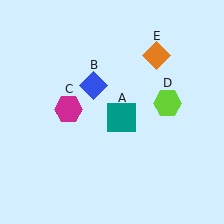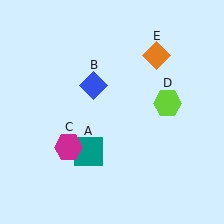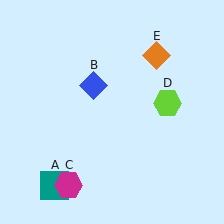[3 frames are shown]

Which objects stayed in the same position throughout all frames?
Blue diamond (object B) and lime hexagon (object D) and orange diamond (object E) remained stationary.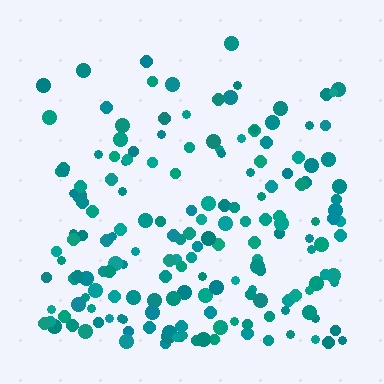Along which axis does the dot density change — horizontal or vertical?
Vertical.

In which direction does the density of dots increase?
From top to bottom, with the bottom side densest.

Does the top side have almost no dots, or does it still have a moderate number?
Still a moderate number, just noticeably fewer than the bottom.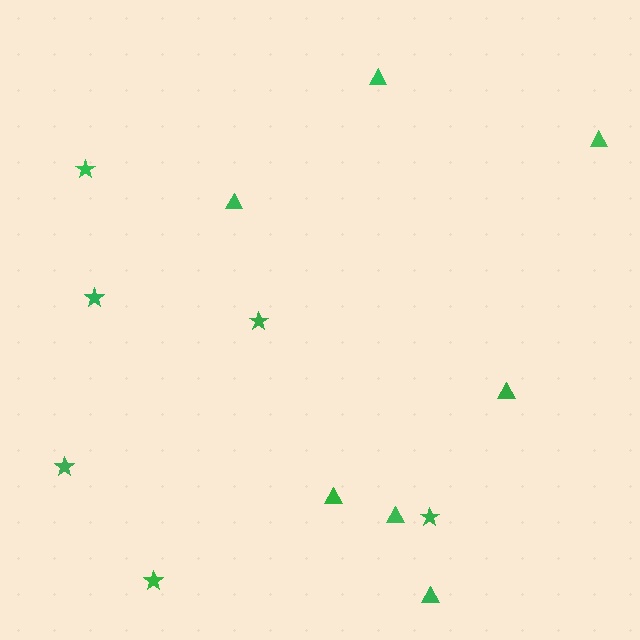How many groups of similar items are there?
There are 2 groups: one group of triangles (7) and one group of stars (6).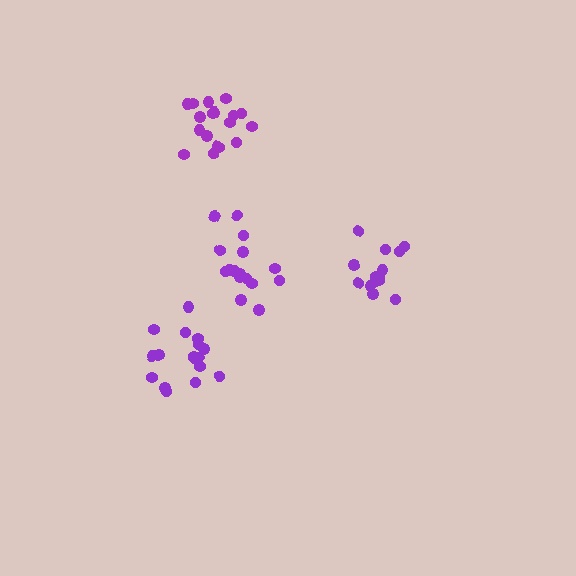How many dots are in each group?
Group 1: 18 dots, Group 2: 14 dots, Group 3: 18 dots, Group 4: 16 dots (66 total).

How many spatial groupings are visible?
There are 4 spatial groupings.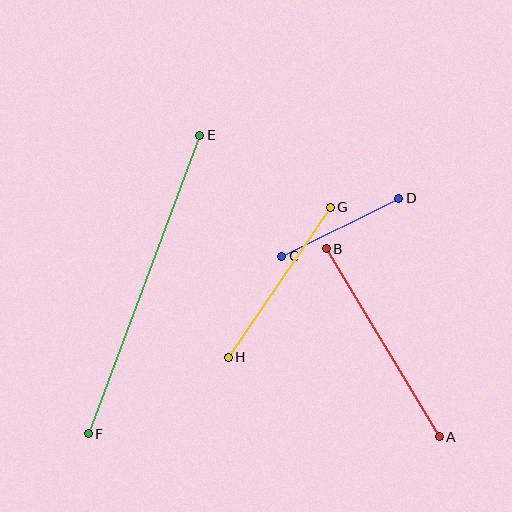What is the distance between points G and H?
The distance is approximately 181 pixels.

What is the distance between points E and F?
The distance is approximately 319 pixels.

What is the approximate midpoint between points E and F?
The midpoint is at approximately (144, 285) pixels.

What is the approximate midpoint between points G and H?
The midpoint is at approximately (279, 282) pixels.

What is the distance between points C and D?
The distance is approximately 131 pixels.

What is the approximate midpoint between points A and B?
The midpoint is at approximately (383, 343) pixels.